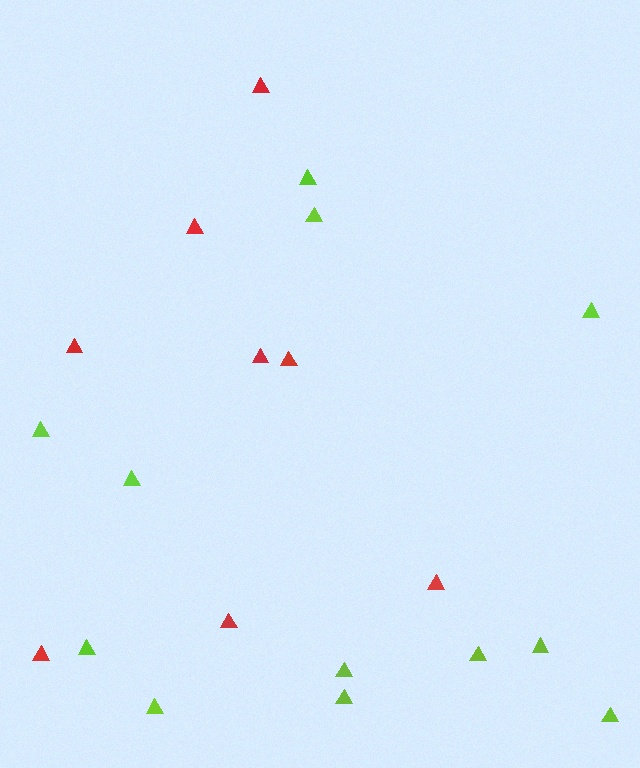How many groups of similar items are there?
There are 2 groups: one group of lime triangles (12) and one group of red triangles (8).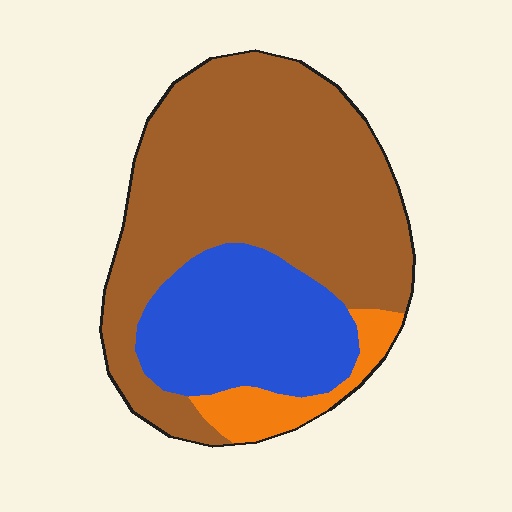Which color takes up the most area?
Brown, at roughly 65%.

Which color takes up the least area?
Orange, at roughly 10%.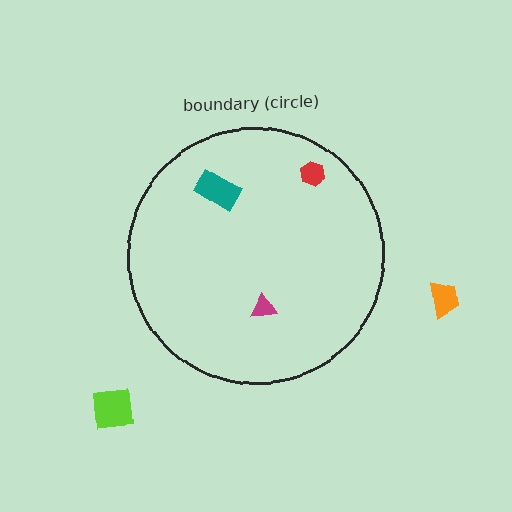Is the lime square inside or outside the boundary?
Outside.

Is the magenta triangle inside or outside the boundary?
Inside.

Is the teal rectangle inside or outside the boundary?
Inside.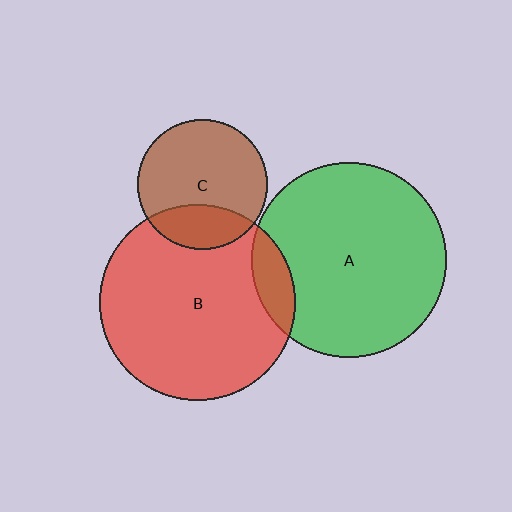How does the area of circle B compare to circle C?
Approximately 2.3 times.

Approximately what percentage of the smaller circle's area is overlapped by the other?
Approximately 10%.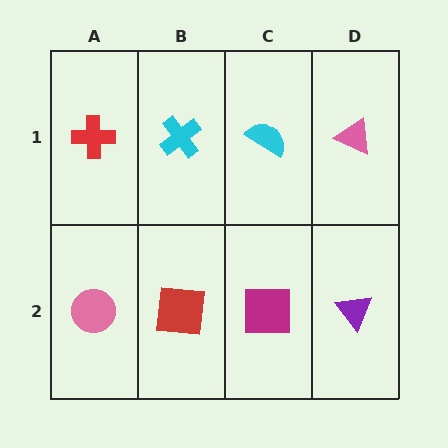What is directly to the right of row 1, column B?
A cyan semicircle.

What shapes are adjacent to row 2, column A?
A red cross (row 1, column A), a red square (row 2, column B).